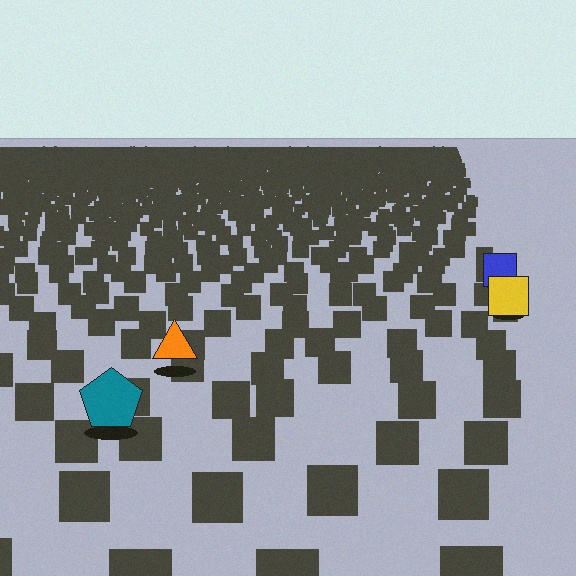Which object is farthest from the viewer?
The blue square is farthest from the viewer. It appears smaller and the ground texture around it is denser.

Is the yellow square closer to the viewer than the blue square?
Yes. The yellow square is closer — you can tell from the texture gradient: the ground texture is coarser near it.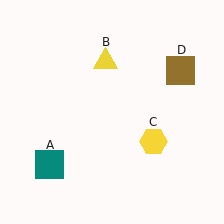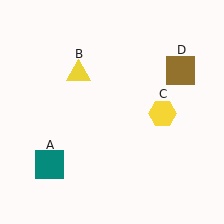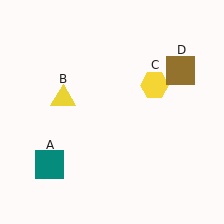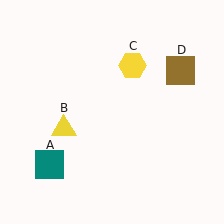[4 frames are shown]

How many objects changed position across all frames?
2 objects changed position: yellow triangle (object B), yellow hexagon (object C).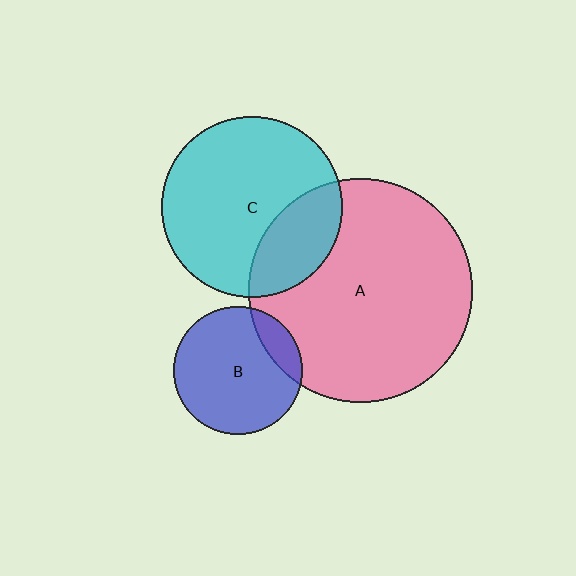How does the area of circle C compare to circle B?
Approximately 2.0 times.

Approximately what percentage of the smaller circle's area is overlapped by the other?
Approximately 25%.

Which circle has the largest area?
Circle A (pink).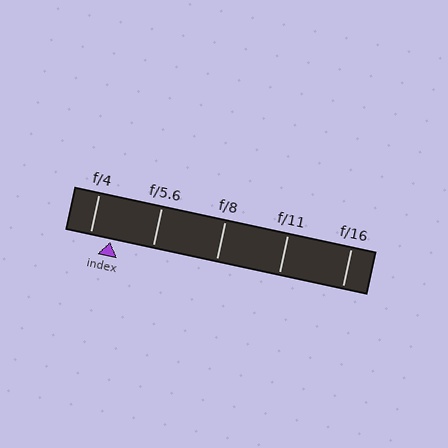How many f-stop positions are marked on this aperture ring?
There are 5 f-stop positions marked.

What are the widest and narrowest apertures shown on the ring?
The widest aperture shown is f/4 and the narrowest is f/16.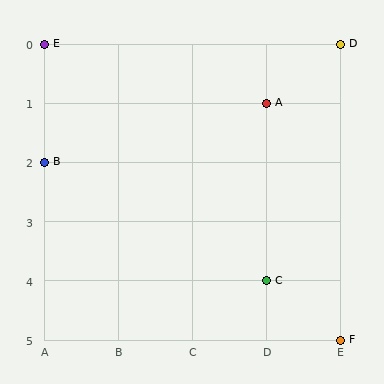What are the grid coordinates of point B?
Point B is at grid coordinates (A, 2).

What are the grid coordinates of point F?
Point F is at grid coordinates (E, 5).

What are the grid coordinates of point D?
Point D is at grid coordinates (E, 0).